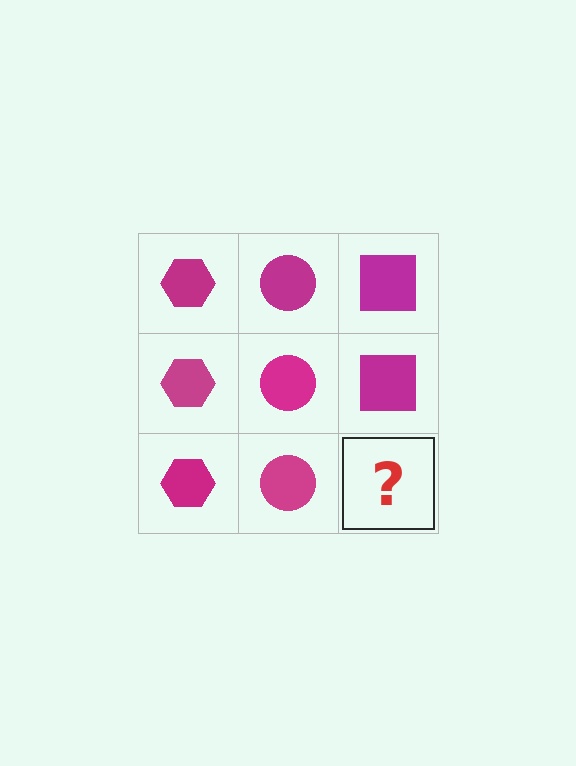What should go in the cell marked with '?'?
The missing cell should contain a magenta square.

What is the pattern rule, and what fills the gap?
The rule is that each column has a consistent shape. The gap should be filled with a magenta square.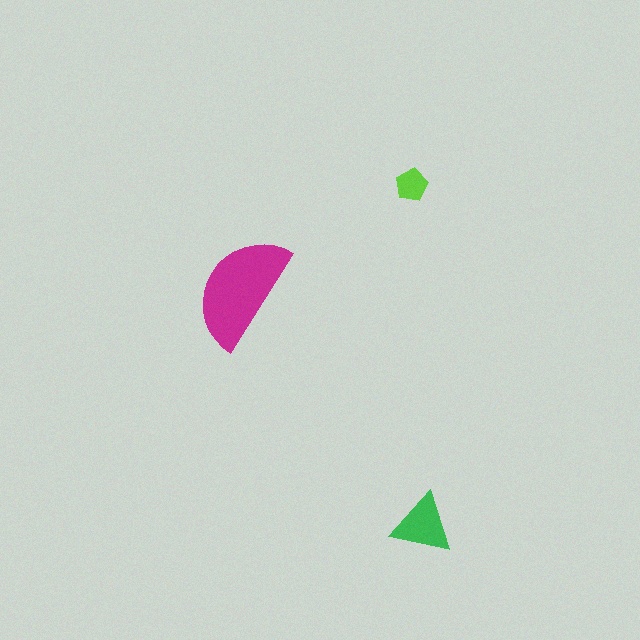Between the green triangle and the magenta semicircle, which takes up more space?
The magenta semicircle.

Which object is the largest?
The magenta semicircle.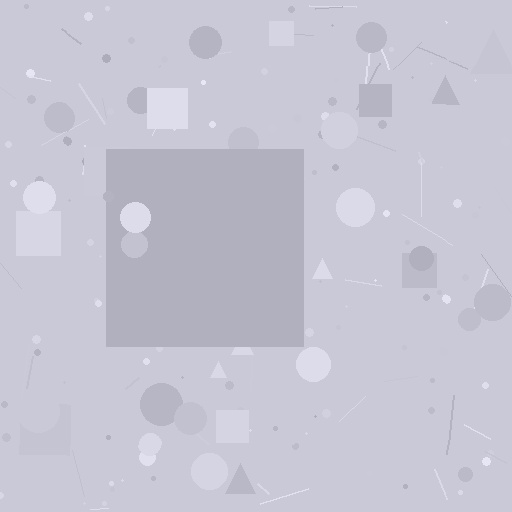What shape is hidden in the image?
A square is hidden in the image.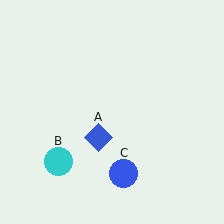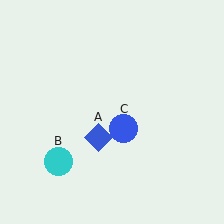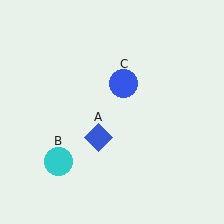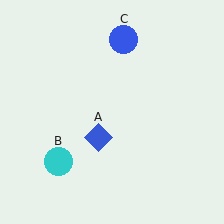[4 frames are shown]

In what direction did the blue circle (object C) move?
The blue circle (object C) moved up.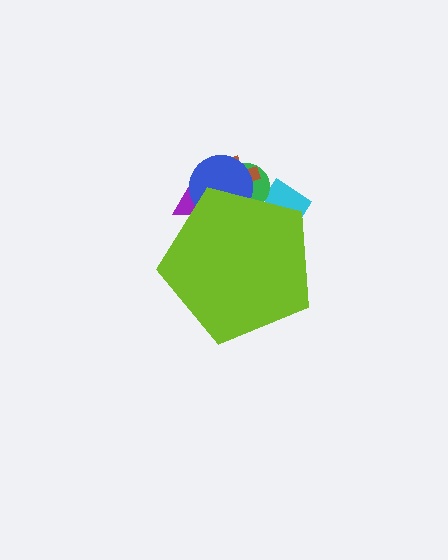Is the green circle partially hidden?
Yes, the green circle is partially hidden behind the lime pentagon.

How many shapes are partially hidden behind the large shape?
5 shapes are partially hidden.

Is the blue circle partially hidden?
Yes, the blue circle is partially hidden behind the lime pentagon.